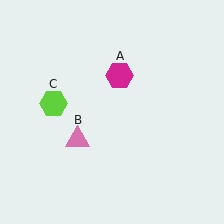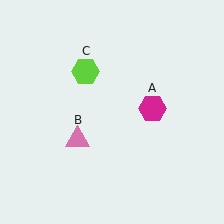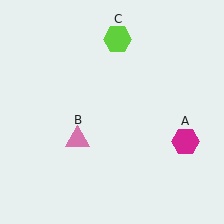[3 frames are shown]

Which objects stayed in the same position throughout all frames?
Pink triangle (object B) remained stationary.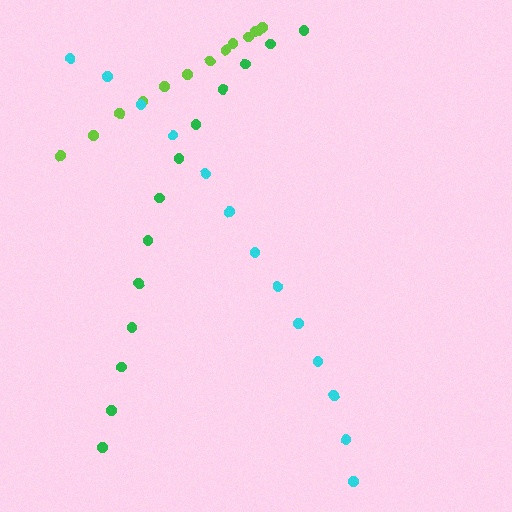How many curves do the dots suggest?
There are 3 distinct paths.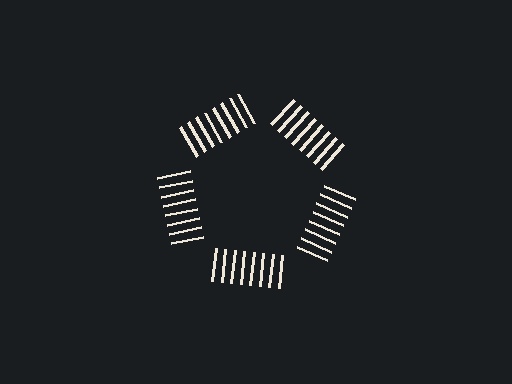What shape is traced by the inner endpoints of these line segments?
An illusory pentagon — the line segments terminate on its edges but no continuous stroke is drawn.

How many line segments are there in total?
40 — 8 along each of the 5 edges.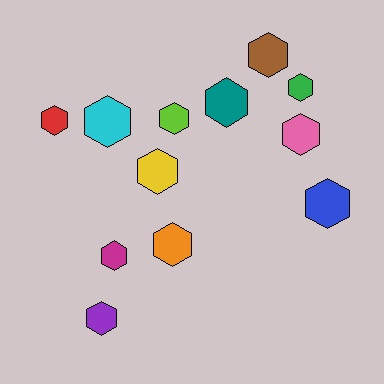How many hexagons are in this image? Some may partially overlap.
There are 12 hexagons.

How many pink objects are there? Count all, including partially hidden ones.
There is 1 pink object.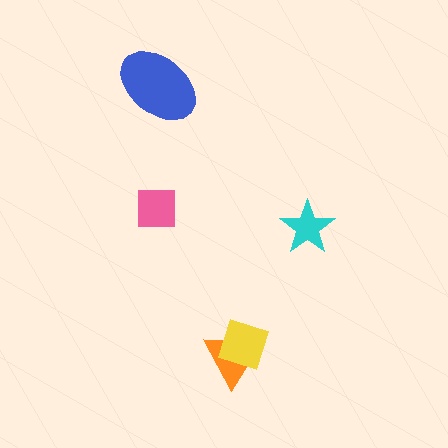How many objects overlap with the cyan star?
0 objects overlap with the cyan star.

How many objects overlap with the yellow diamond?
1 object overlaps with the yellow diamond.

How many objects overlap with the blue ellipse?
0 objects overlap with the blue ellipse.